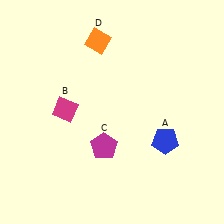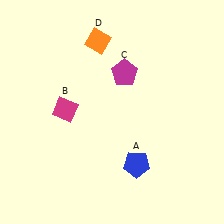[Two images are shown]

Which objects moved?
The objects that moved are: the blue pentagon (A), the magenta pentagon (C).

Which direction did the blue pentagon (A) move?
The blue pentagon (A) moved left.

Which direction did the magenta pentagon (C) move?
The magenta pentagon (C) moved up.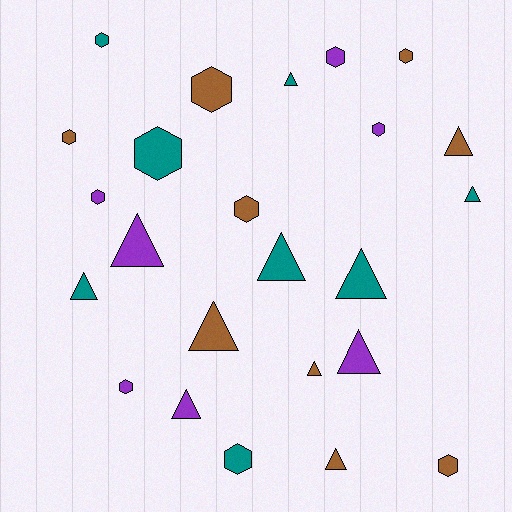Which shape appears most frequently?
Hexagon, with 12 objects.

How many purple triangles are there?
There are 3 purple triangles.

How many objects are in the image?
There are 24 objects.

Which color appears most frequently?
Brown, with 9 objects.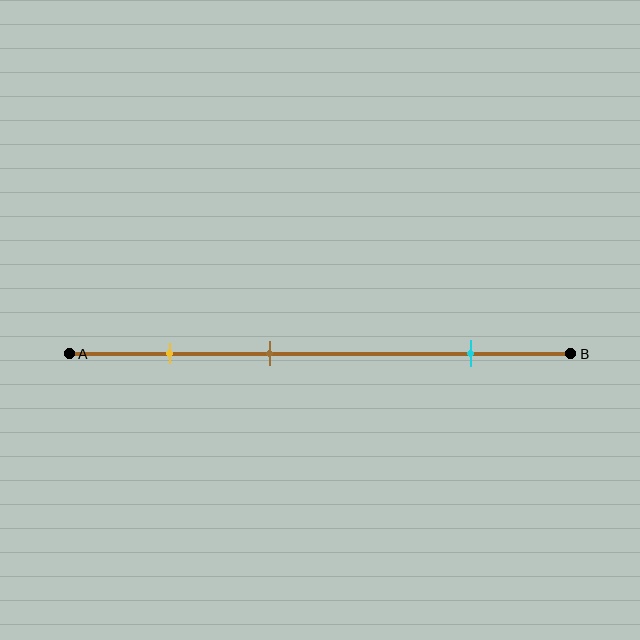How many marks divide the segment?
There are 3 marks dividing the segment.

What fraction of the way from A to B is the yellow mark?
The yellow mark is approximately 20% (0.2) of the way from A to B.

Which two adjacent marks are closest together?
The yellow and brown marks are the closest adjacent pair.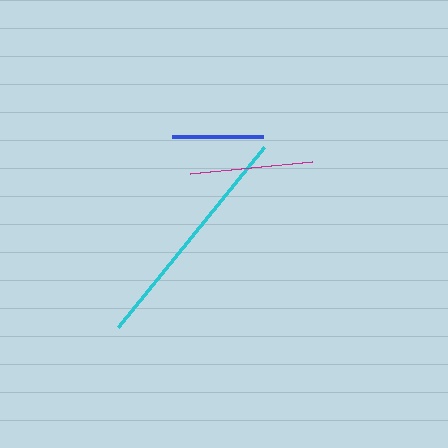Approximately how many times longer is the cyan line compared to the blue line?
The cyan line is approximately 2.5 times the length of the blue line.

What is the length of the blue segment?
The blue segment is approximately 91 pixels long.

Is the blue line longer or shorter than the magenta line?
The magenta line is longer than the blue line.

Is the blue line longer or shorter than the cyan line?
The cyan line is longer than the blue line.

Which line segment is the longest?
The cyan line is the longest at approximately 231 pixels.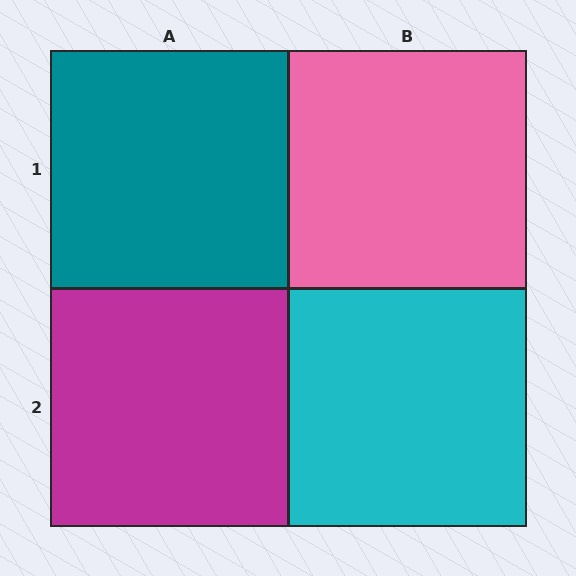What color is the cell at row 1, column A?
Teal.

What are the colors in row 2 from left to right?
Magenta, cyan.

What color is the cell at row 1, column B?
Pink.